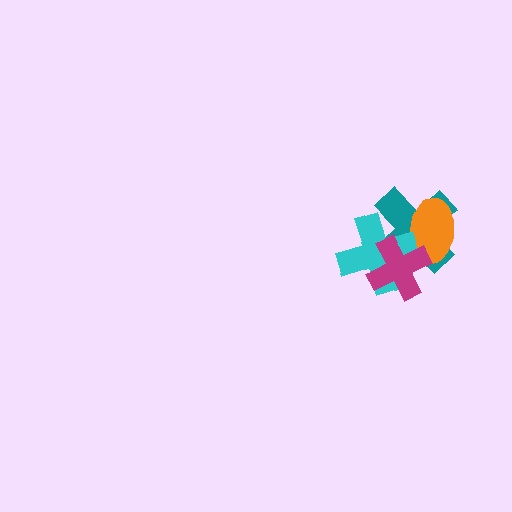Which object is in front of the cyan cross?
The magenta cross is in front of the cyan cross.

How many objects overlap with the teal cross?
3 objects overlap with the teal cross.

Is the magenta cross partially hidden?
No, no other shape covers it.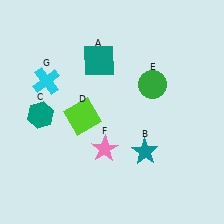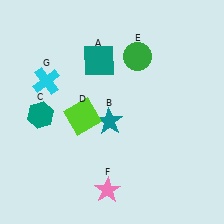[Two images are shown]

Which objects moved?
The objects that moved are: the teal star (B), the green circle (E), the pink star (F).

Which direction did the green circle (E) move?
The green circle (E) moved up.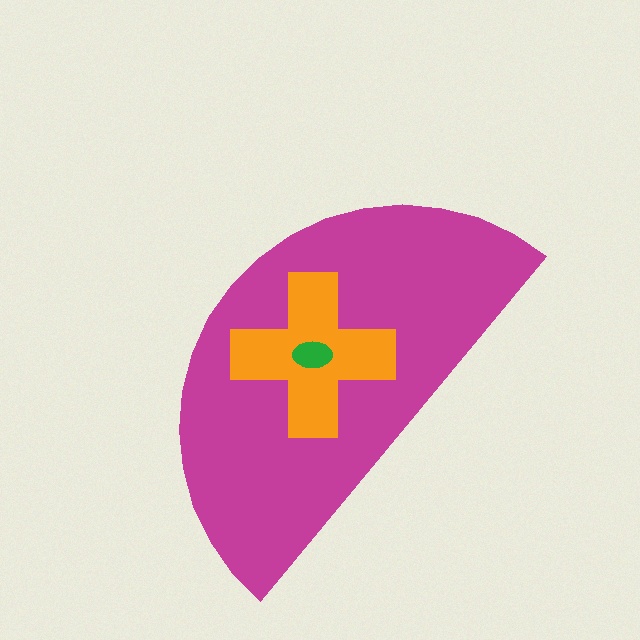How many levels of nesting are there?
3.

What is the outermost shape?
The magenta semicircle.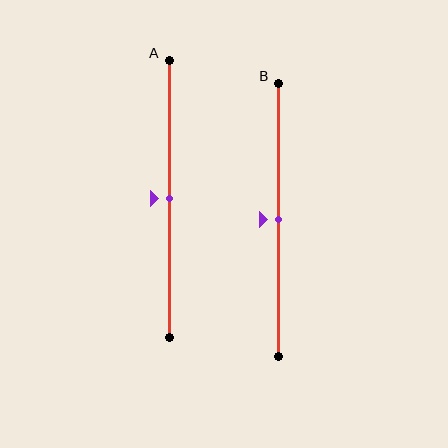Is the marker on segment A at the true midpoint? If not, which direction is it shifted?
Yes, the marker on segment A is at the true midpoint.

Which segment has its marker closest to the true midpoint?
Segment A has its marker closest to the true midpoint.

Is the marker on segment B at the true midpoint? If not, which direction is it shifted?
Yes, the marker on segment B is at the true midpoint.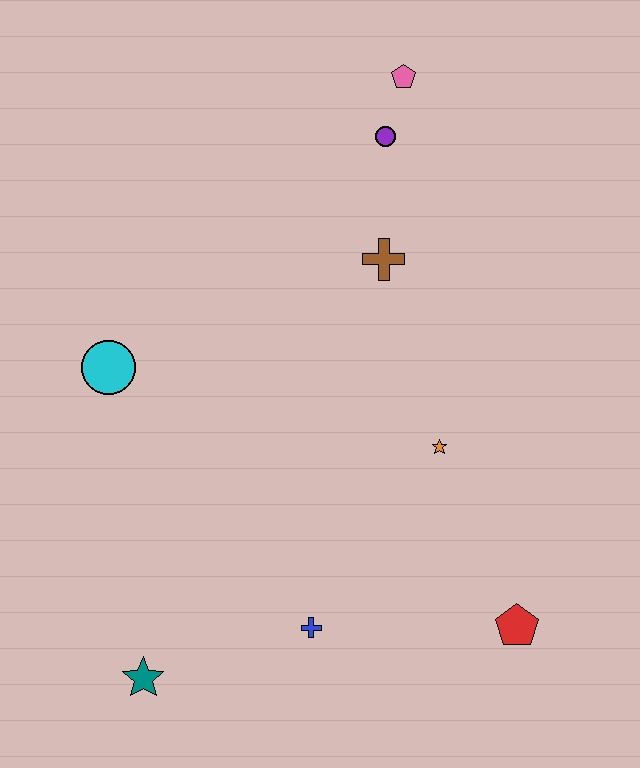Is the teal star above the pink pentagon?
No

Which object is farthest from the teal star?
The pink pentagon is farthest from the teal star.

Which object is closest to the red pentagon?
The orange star is closest to the red pentagon.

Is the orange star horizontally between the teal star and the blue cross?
No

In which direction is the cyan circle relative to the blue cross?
The cyan circle is above the blue cross.